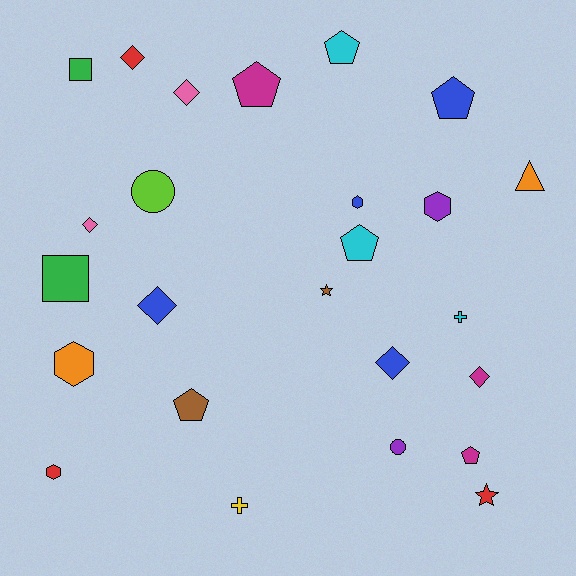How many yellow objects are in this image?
There is 1 yellow object.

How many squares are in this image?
There are 2 squares.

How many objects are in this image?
There are 25 objects.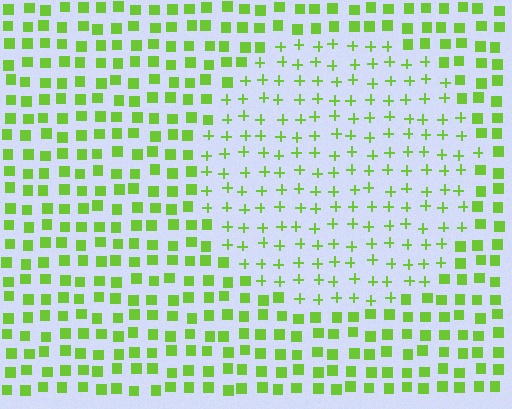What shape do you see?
I see a circle.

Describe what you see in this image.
The image is filled with small lime elements arranged in a uniform grid. A circle-shaped region contains plus signs, while the surrounding area contains squares. The boundary is defined purely by the change in element shape.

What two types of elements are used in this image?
The image uses plus signs inside the circle region and squares outside it.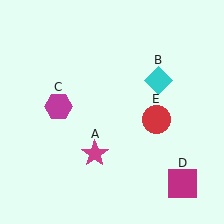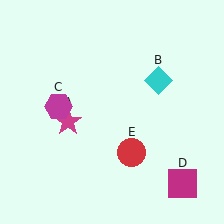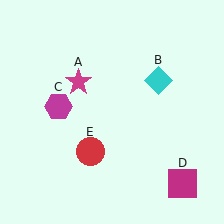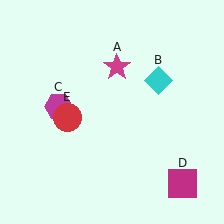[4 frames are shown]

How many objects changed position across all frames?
2 objects changed position: magenta star (object A), red circle (object E).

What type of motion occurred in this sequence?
The magenta star (object A), red circle (object E) rotated clockwise around the center of the scene.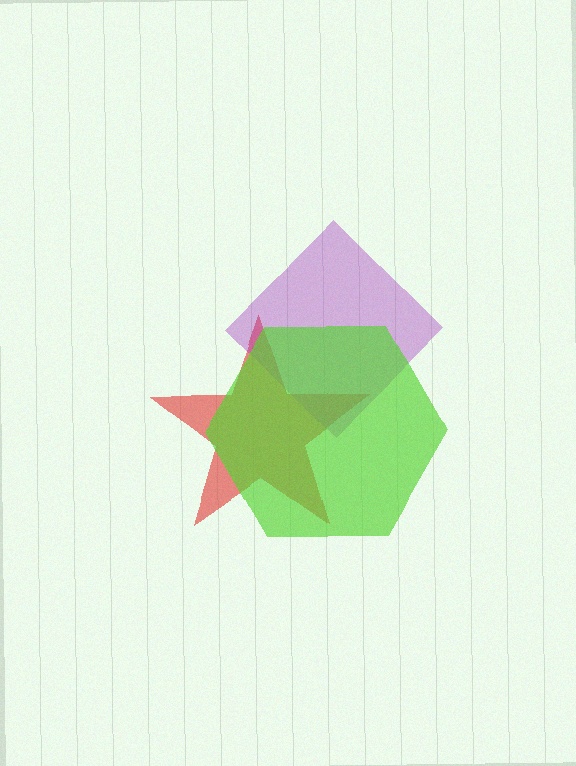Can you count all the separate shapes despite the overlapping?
Yes, there are 3 separate shapes.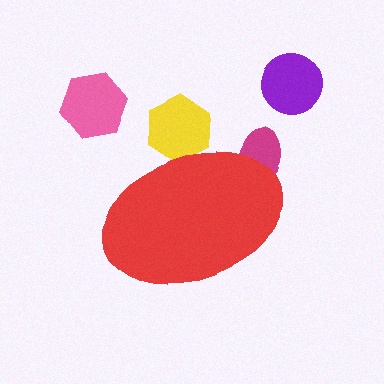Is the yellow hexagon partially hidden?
Yes, the yellow hexagon is partially hidden behind the red ellipse.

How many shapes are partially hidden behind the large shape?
2 shapes are partially hidden.